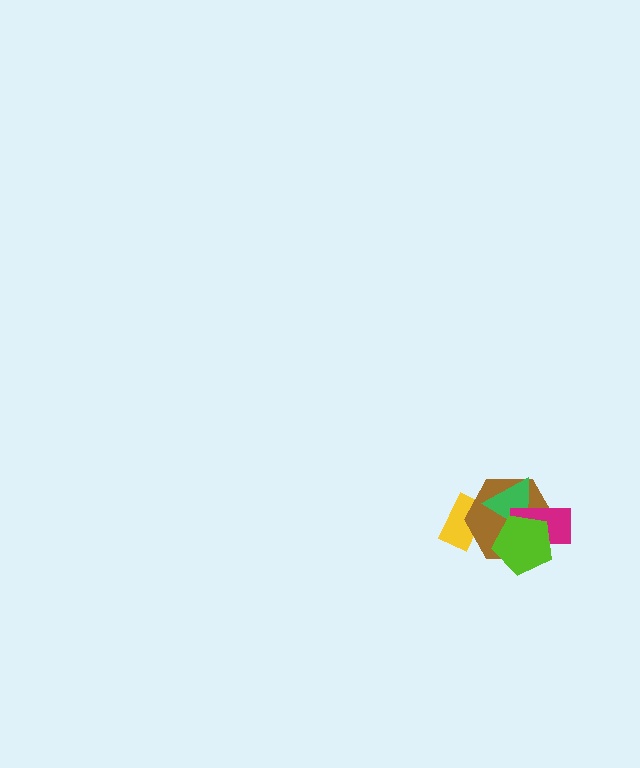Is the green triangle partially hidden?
Yes, it is partially covered by another shape.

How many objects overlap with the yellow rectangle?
1 object overlaps with the yellow rectangle.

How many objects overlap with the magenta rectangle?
3 objects overlap with the magenta rectangle.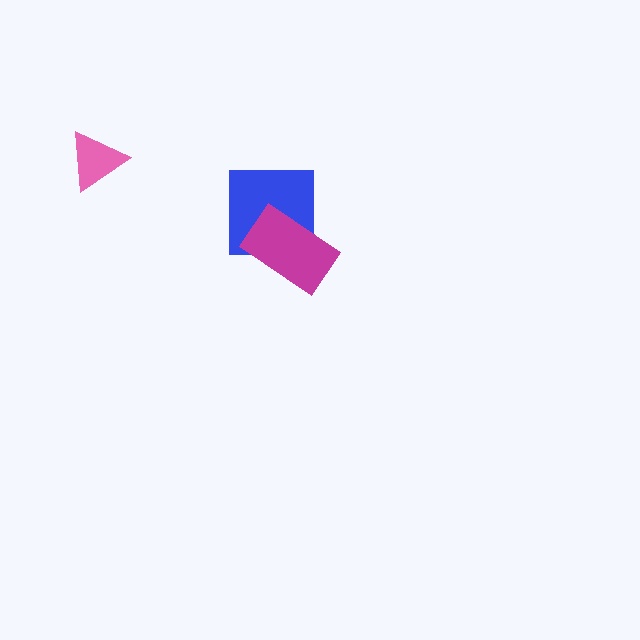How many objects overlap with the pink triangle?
0 objects overlap with the pink triangle.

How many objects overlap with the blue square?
1 object overlaps with the blue square.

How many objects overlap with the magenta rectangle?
1 object overlaps with the magenta rectangle.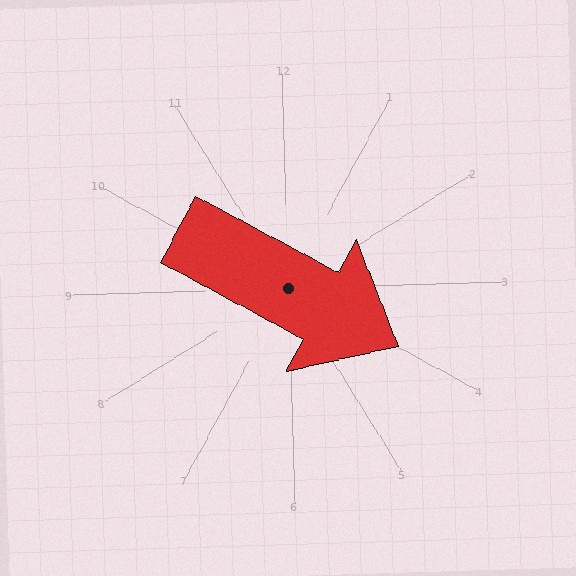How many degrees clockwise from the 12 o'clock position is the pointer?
Approximately 120 degrees.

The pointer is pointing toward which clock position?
Roughly 4 o'clock.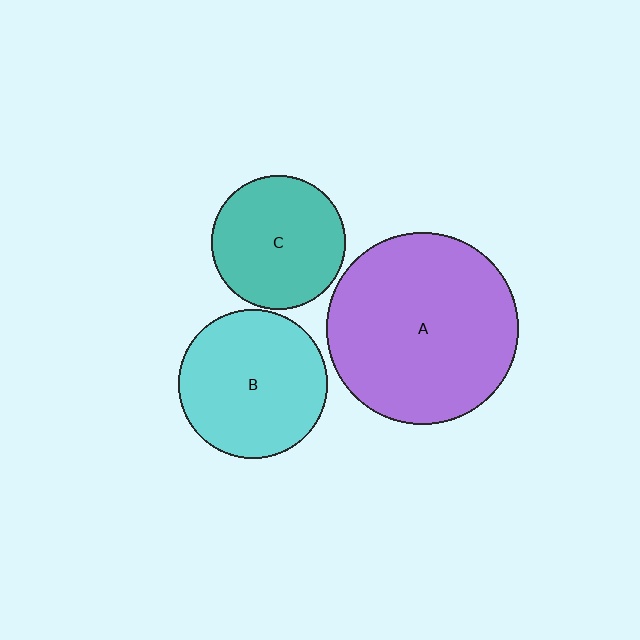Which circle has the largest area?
Circle A (purple).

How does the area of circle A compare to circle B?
Approximately 1.6 times.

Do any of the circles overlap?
No, none of the circles overlap.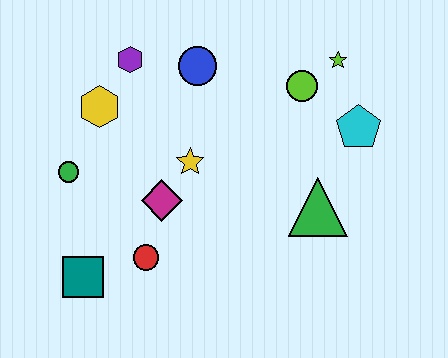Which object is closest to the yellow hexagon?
The purple hexagon is closest to the yellow hexagon.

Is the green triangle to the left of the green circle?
No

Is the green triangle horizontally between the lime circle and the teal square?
No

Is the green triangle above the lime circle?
No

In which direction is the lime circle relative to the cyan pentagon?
The lime circle is to the left of the cyan pentagon.